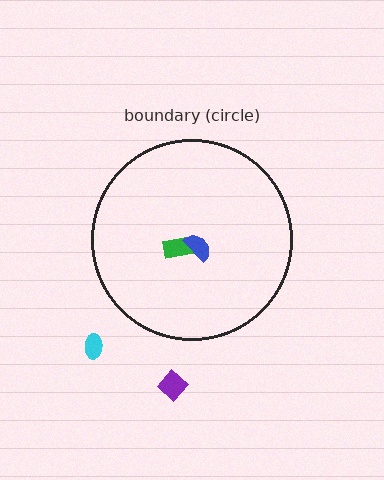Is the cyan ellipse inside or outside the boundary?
Outside.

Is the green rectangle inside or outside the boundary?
Inside.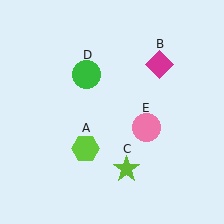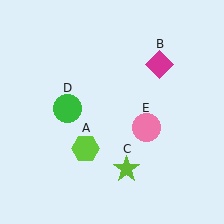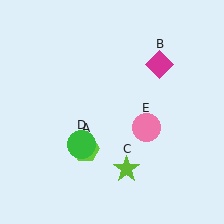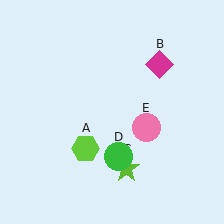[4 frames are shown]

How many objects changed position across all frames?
1 object changed position: green circle (object D).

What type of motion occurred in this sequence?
The green circle (object D) rotated counterclockwise around the center of the scene.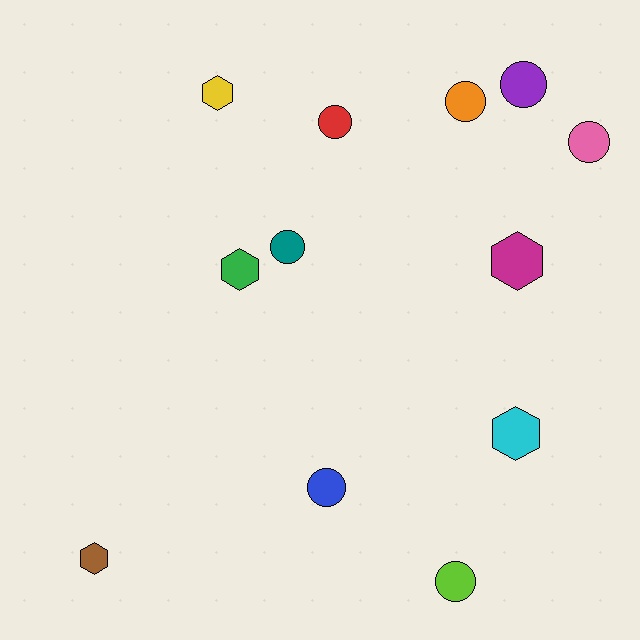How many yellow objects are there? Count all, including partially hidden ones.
There is 1 yellow object.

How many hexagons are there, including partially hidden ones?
There are 5 hexagons.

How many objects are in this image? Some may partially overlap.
There are 12 objects.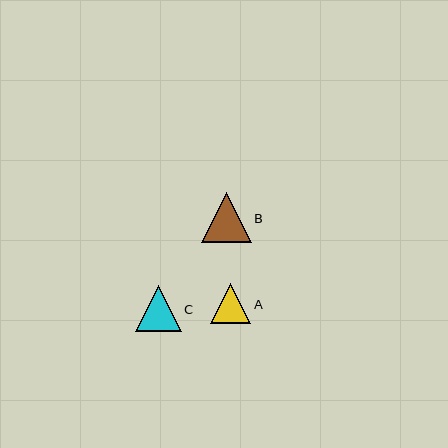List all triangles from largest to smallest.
From largest to smallest: B, C, A.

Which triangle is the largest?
Triangle B is the largest with a size of approximately 50 pixels.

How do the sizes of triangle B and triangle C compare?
Triangle B and triangle C are approximately the same size.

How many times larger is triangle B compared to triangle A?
Triangle B is approximately 1.2 times the size of triangle A.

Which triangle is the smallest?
Triangle A is the smallest with a size of approximately 40 pixels.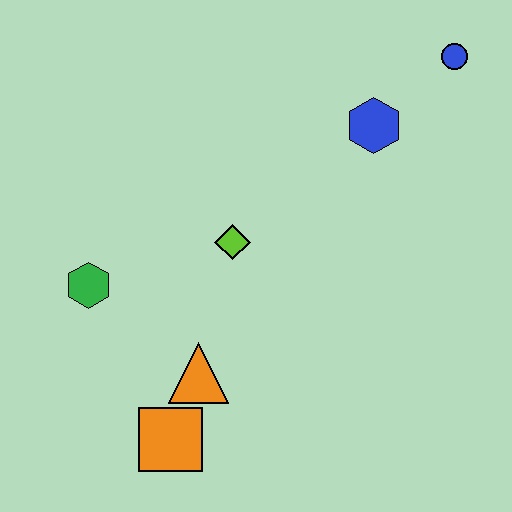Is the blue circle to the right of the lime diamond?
Yes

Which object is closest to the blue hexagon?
The blue circle is closest to the blue hexagon.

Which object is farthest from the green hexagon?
The blue circle is farthest from the green hexagon.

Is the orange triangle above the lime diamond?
No